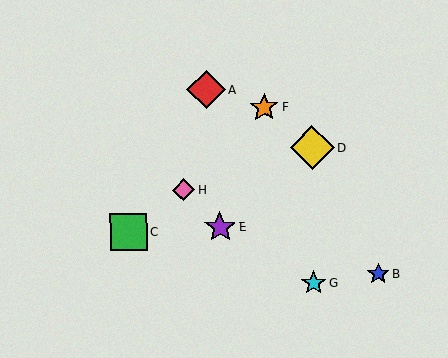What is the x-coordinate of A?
Object A is at x≈206.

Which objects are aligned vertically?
Objects D, G are aligned vertically.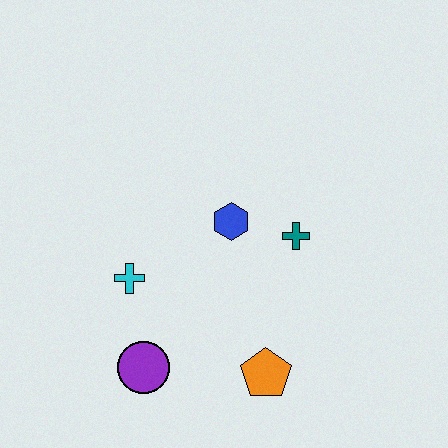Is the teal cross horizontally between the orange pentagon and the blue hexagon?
No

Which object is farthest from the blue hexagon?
The purple circle is farthest from the blue hexagon.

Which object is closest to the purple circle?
The cyan cross is closest to the purple circle.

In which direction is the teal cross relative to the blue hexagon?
The teal cross is to the right of the blue hexagon.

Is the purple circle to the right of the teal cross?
No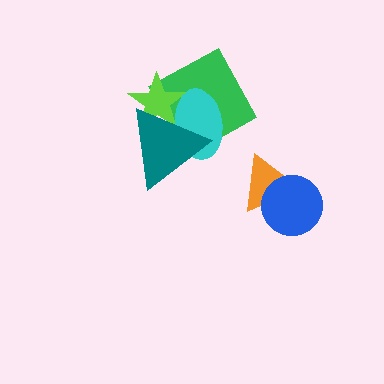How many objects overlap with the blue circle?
1 object overlaps with the blue circle.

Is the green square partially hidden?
Yes, it is partially covered by another shape.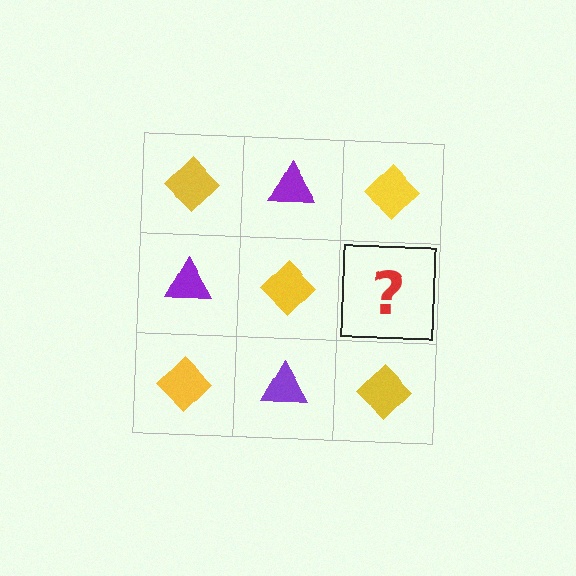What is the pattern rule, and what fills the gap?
The rule is that it alternates yellow diamond and purple triangle in a checkerboard pattern. The gap should be filled with a purple triangle.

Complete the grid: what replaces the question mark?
The question mark should be replaced with a purple triangle.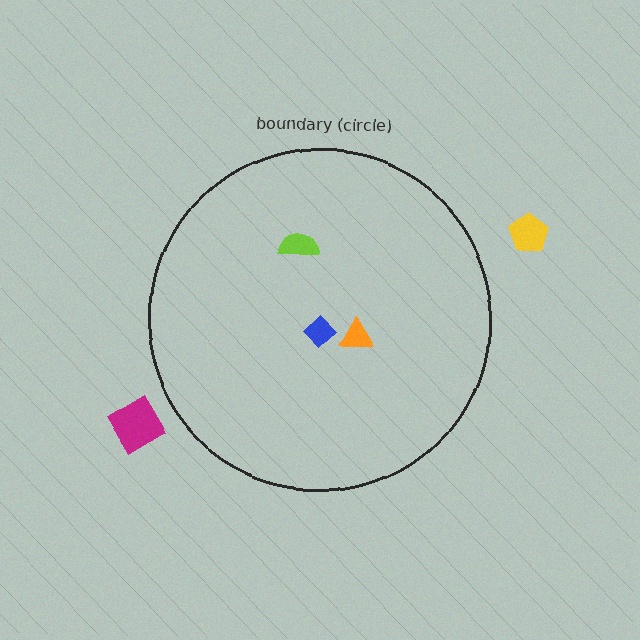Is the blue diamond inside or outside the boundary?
Inside.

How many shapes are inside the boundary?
3 inside, 2 outside.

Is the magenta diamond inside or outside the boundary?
Outside.